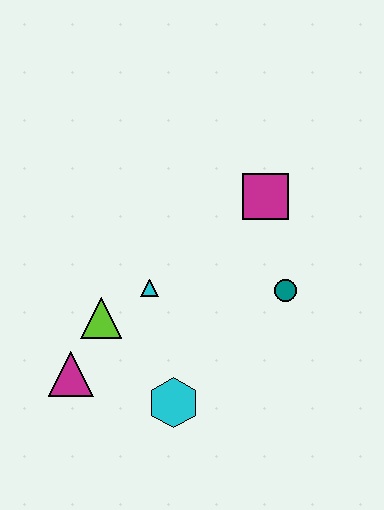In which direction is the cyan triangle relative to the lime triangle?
The cyan triangle is to the right of the lime triangle.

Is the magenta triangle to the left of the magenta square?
Yes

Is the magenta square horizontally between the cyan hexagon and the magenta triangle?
No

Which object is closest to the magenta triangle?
The lime triangle is closest to the magenta triangle.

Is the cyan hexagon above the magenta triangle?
No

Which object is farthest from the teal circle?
The magenta triangle is farthest from the teal circle.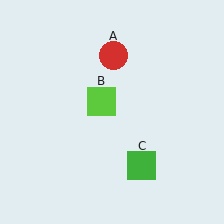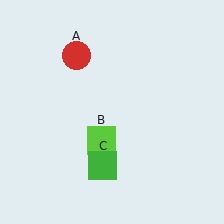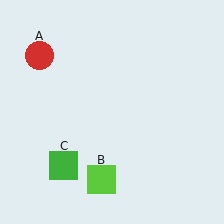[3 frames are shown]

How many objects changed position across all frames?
3 objects changed position: red circle (object A), lime square (object B), green square (object C).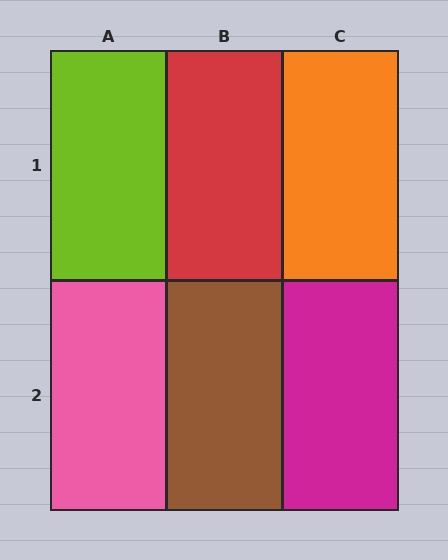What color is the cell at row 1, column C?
Orange.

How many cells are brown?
1 cell is brown.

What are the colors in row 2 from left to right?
Pink, brown, magenta.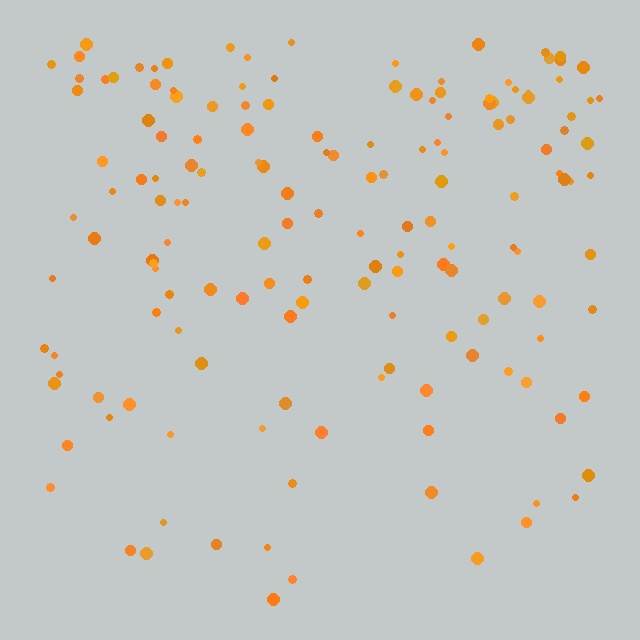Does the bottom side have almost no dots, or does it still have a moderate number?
Still a moderate number, just noticeably fewer than the top.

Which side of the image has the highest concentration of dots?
The top.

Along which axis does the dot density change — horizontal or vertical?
Vertical.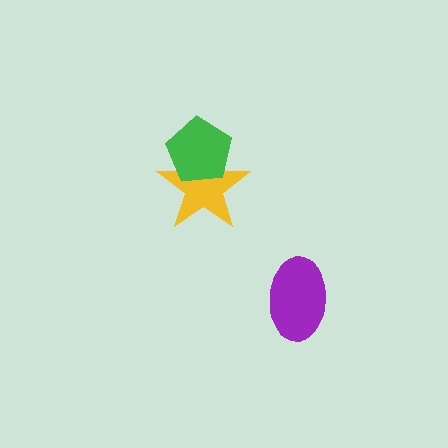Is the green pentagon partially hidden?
No, no other shape covers it.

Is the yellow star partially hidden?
Yes, it is partially covered by another shape.